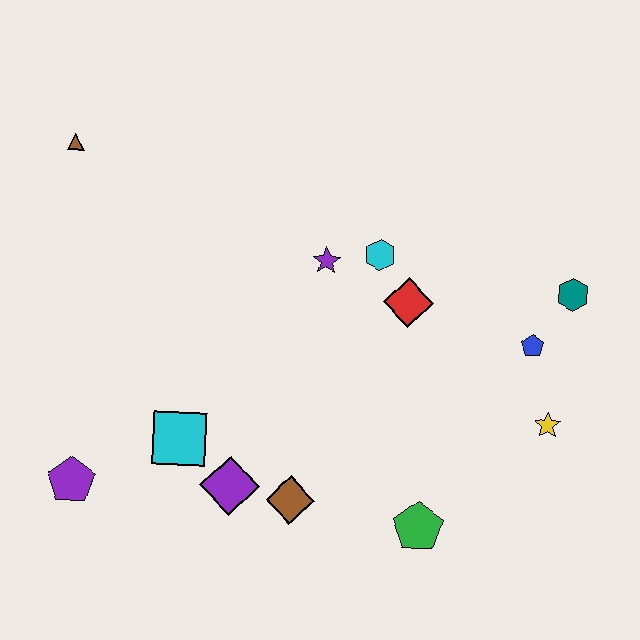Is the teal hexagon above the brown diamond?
Yes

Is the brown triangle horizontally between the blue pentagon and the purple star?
No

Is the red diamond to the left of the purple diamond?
No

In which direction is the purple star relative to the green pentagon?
The purple star is above the green pentagon.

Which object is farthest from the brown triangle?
The yellow star is farthest from the brown triangle.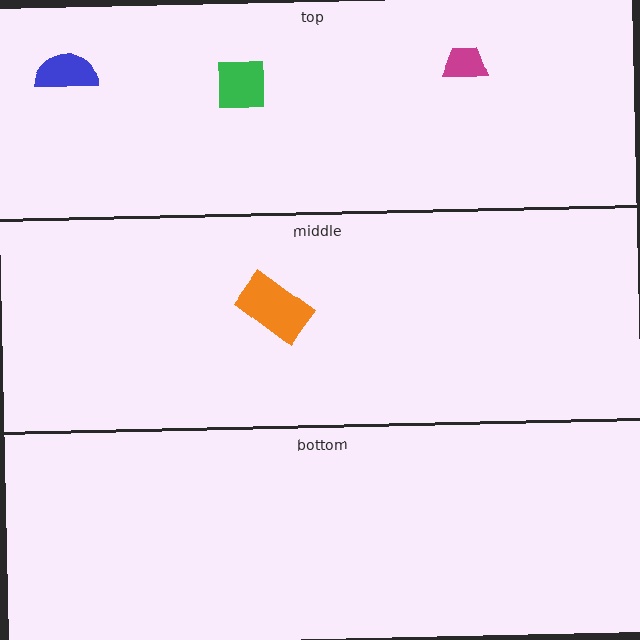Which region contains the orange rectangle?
The middle region.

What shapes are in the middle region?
The orange rectangle.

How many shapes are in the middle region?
1.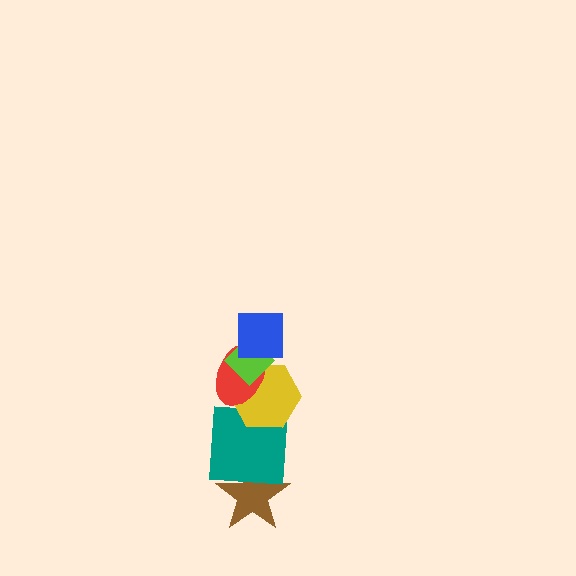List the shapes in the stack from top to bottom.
From top to bottom: the blue square, the lime diamond, the red ellipse, the yellow hexagon, the teal square, the brown star.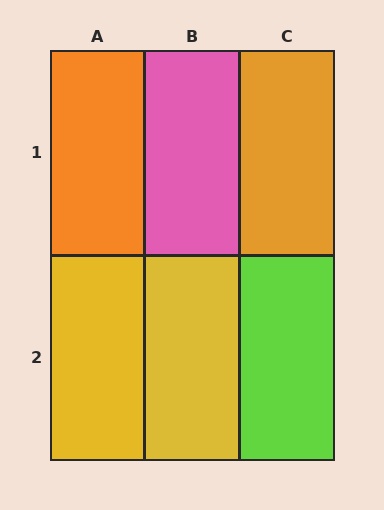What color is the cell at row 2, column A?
Yellow.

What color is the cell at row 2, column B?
Yellow.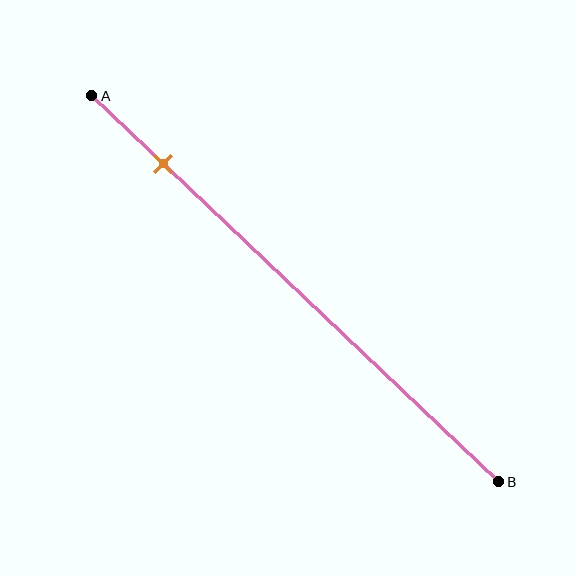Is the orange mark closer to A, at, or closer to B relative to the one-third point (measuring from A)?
The orange mark is closer to point A than the one-third point of segment AB.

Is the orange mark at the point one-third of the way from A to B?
No, the mark is at about 20% from A, not at the 33% one-third point.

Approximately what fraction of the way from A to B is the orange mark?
The orange mark is approximately 20% of the way from A to B.